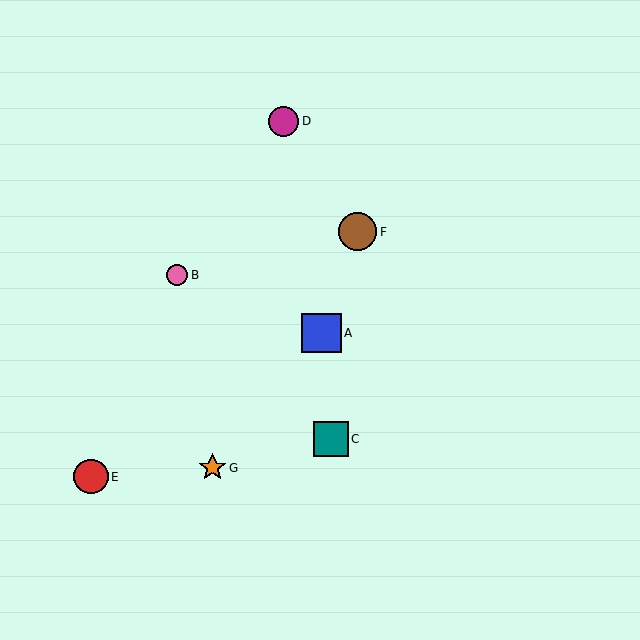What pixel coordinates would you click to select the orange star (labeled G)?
Click at (213, 468) to select the orange star G.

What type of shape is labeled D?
Shape D is a magenta circle.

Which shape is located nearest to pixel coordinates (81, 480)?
The red circle (labeled E) at (91, 477) is nearest to that location.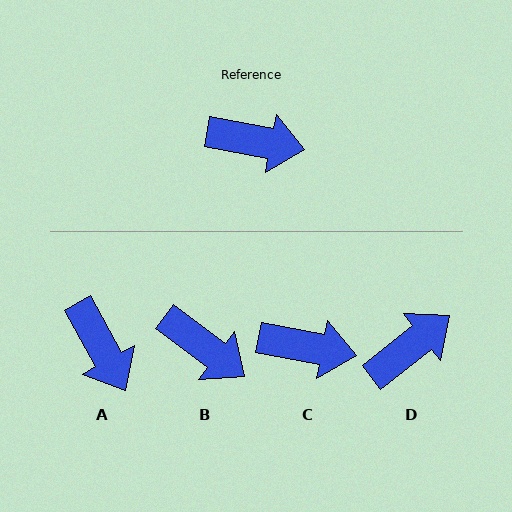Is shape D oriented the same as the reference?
No, it is off by about 49 degrees.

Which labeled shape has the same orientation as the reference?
C.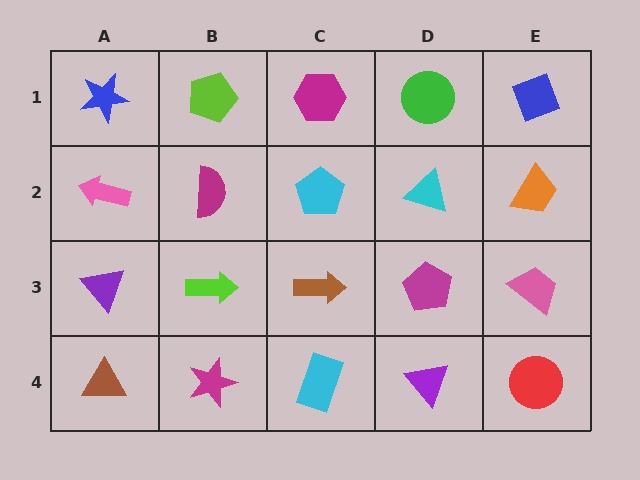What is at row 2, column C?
A cyan pentagon.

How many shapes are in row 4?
5 shapes.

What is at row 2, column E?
An orange trapezoid.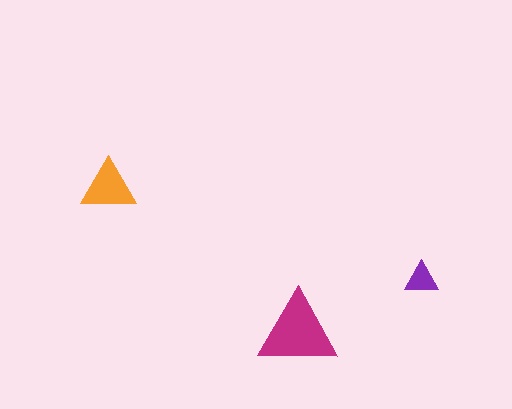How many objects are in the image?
There are 3 objects in the image.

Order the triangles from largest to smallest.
the magenta one, the orange one, the purple one.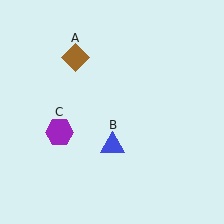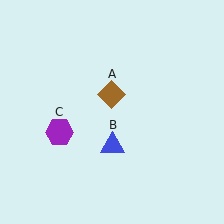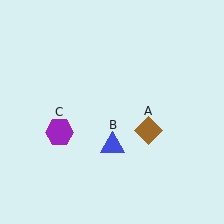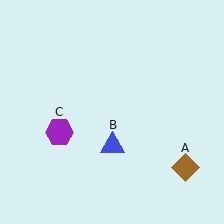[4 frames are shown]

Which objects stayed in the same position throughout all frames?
Blue triangle (object B) and purple hexagon (object C) remained stationary.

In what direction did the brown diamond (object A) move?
The brown diamond (object A) moved down and to the right.